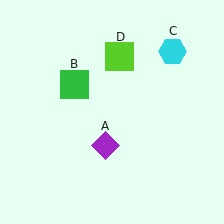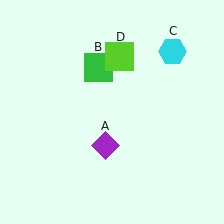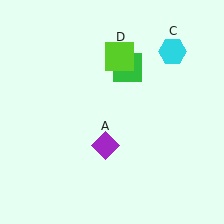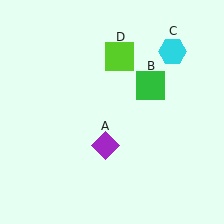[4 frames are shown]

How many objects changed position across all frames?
1 object changed position: green square (object B).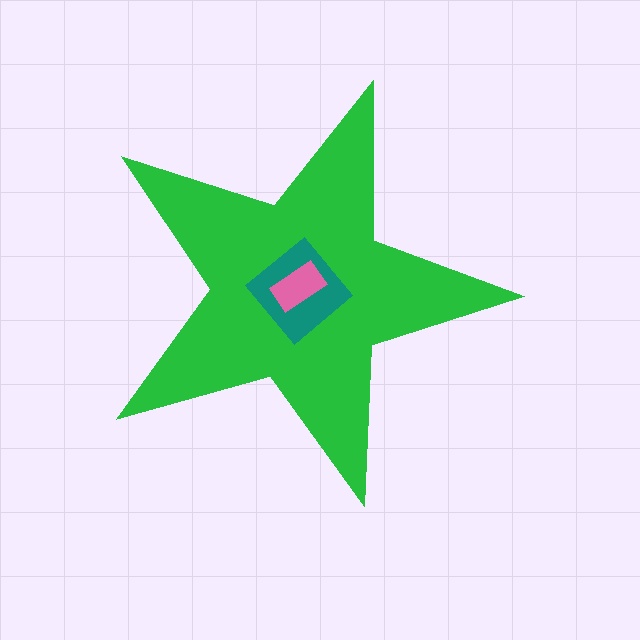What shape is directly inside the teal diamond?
The pink rectangle.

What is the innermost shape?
The pink rectangle.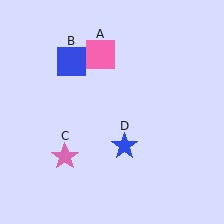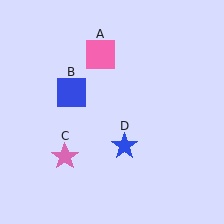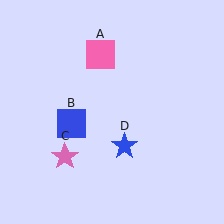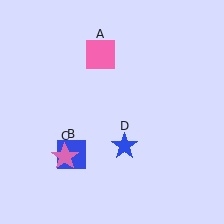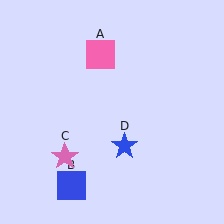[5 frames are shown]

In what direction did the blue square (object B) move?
The blue square (object B) moved down.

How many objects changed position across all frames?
1 object changed position: blue square (object B).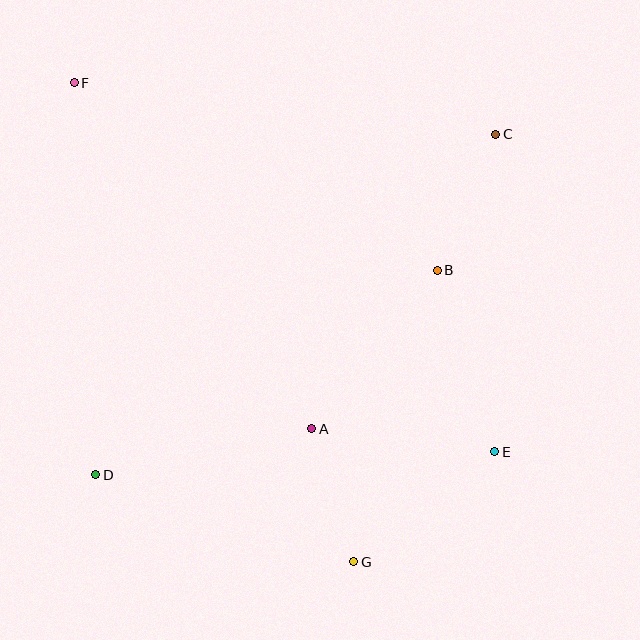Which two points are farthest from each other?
Points E and F are farthest from each other.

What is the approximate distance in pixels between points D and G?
The distance between D and G is approximately 272 pixels.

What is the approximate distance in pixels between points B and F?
The distance between B and F is approximately 409 pixels.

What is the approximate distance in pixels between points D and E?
The distance between D and E is approximately 399 pixels.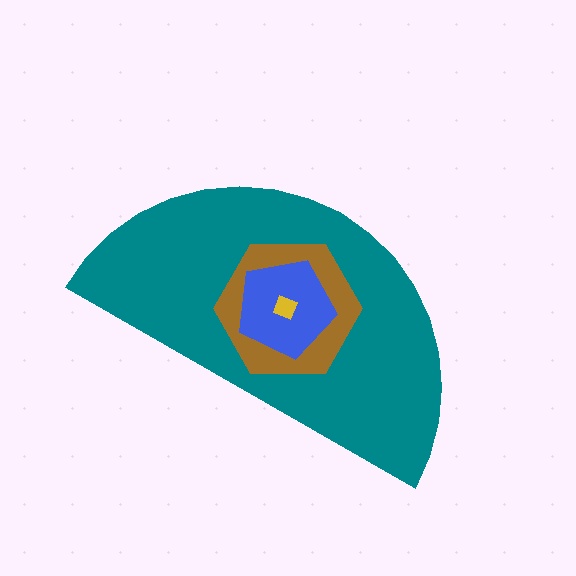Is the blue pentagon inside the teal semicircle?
Yes.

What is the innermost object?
The yellow diamond.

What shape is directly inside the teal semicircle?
The brown hexagon.